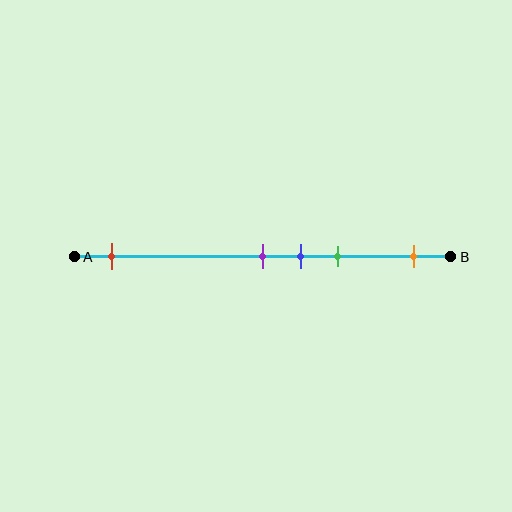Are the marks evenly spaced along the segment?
No, the marks are not evenly spaced.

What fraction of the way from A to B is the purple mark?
The purple mark is approximately 50% (0.5) of the way from A to B.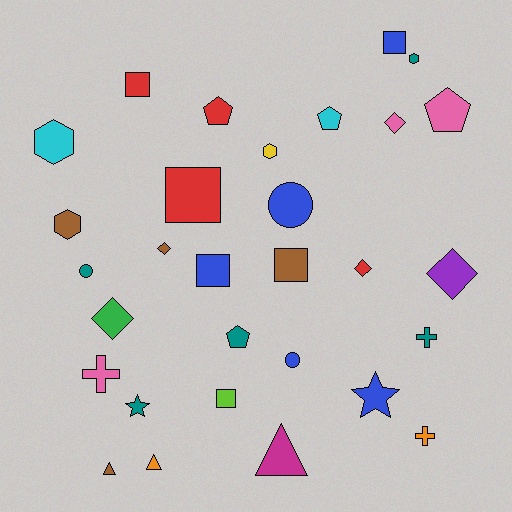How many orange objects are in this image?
There are 2 orange objects.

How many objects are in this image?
There are 30 objects.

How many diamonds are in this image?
There are 5 diamonds.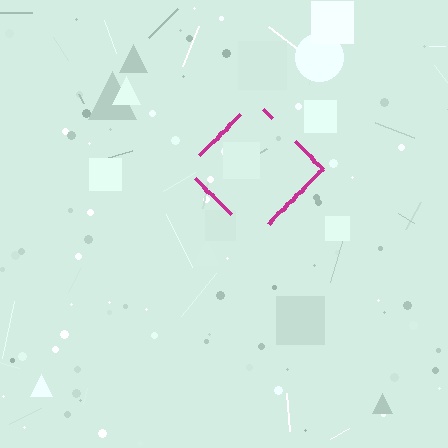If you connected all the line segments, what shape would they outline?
They would outline a diamond.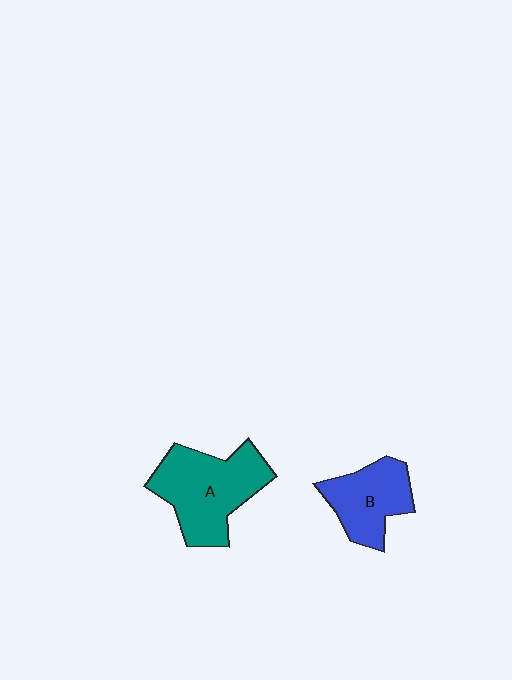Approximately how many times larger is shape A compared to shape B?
Approximately 1.5 times.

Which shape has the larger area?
Shape A (teal).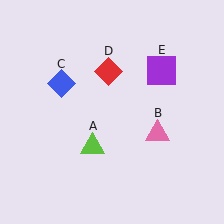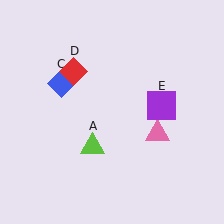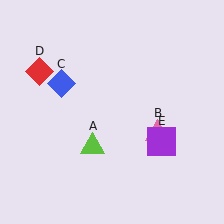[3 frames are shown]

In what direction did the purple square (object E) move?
The purple square (object E) moved down.